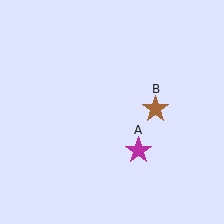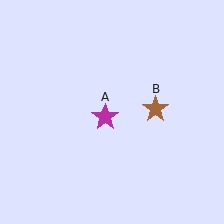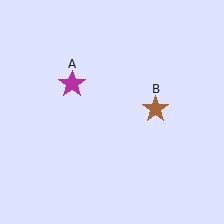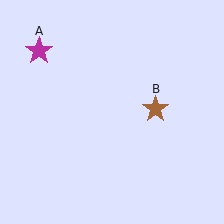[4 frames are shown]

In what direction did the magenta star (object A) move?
The magenta star (object A) moved up and to the left.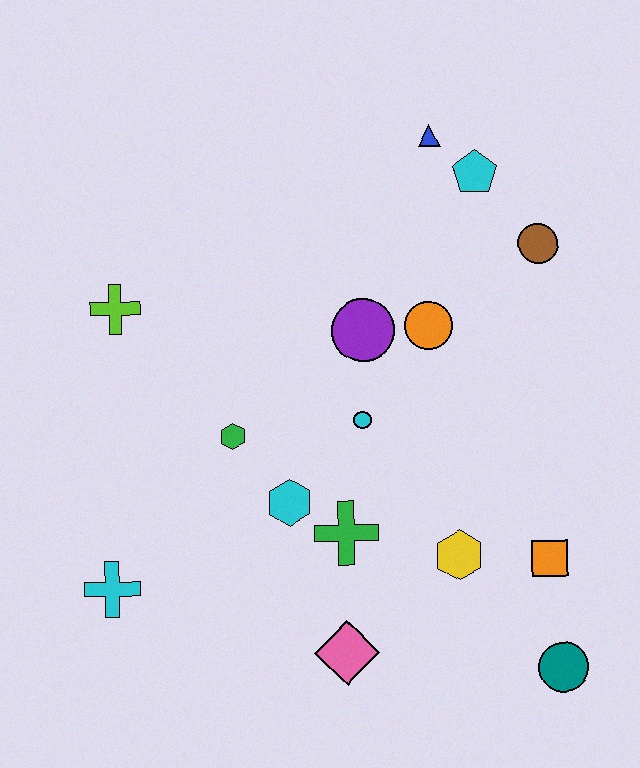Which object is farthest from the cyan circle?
The teal circle is farthest from the cyan circle.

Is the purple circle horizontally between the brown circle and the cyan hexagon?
Yes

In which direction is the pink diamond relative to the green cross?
The pink diamond is below the green cross.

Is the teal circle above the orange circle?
No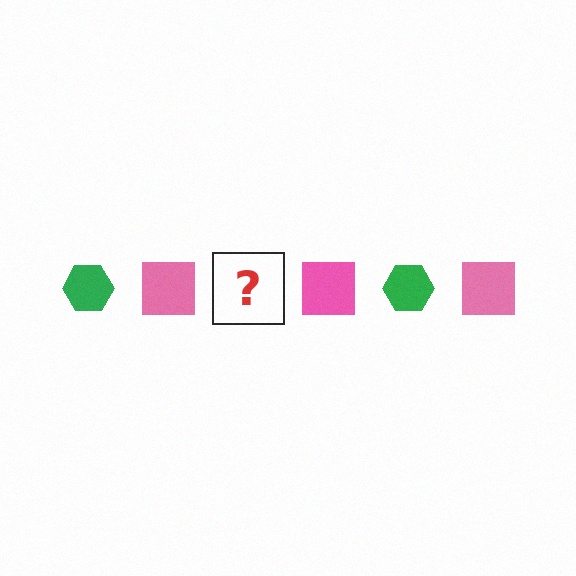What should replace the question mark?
The question mark should be replaced with a green hexagon.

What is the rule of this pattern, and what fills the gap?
The rule is that the pattern alternates between green hexagon and pink square. The gap should be filled with a green hexagon.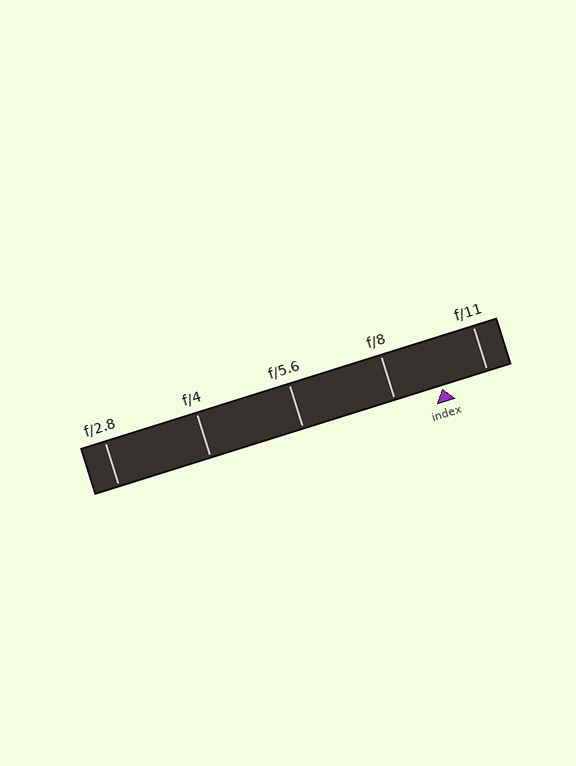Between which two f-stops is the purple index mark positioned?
The index mark is between f/8 and f/11.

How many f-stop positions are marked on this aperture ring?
There are 5 f-stop positions marked.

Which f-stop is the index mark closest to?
The index mark is closest to f/11.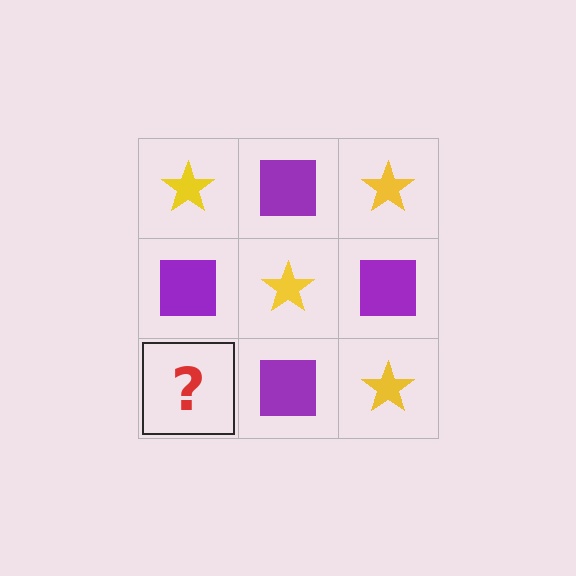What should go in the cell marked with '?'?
The missing cell should contain a yellow star.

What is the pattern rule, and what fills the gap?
The rule is that it alternates yellow star and purple square in a checkerboard pattern. The gap should be filled with a yellow star.